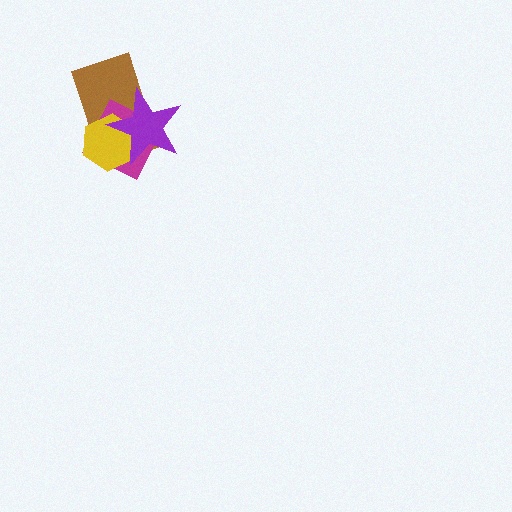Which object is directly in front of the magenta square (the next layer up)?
The yellow hexagon is directly in front of the magenta square.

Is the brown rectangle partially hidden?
Yes, it is partially covered by another shape.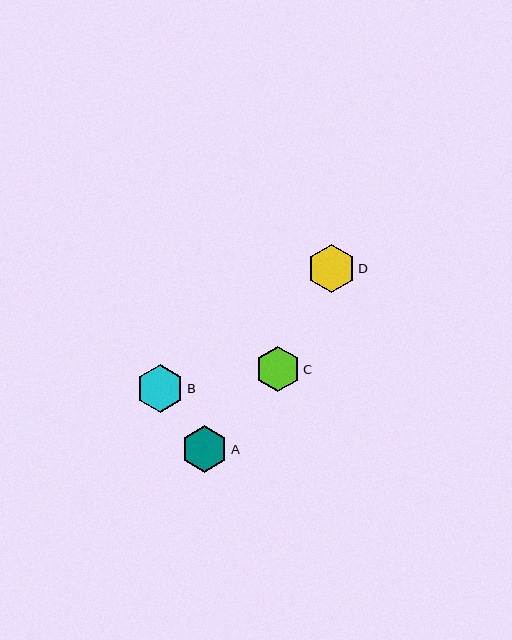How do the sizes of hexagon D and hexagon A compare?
Hexagon D and hexagon A are approximately the same size.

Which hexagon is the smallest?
Hexagon C is the smallest with a size of approximately 45 pixels.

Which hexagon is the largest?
Hexagon D is the largest with a size of approximately 48 pixels.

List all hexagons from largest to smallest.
From largest to smallest: D, B, A, C.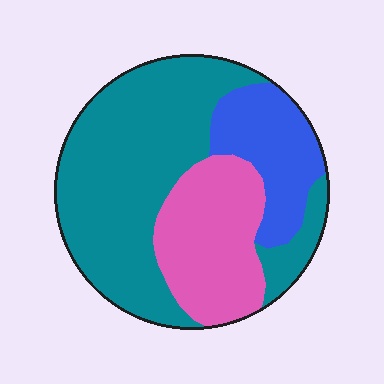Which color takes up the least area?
Blue, at roughly 20%.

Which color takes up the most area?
Teal, at roughly 55%.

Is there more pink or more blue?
Pink.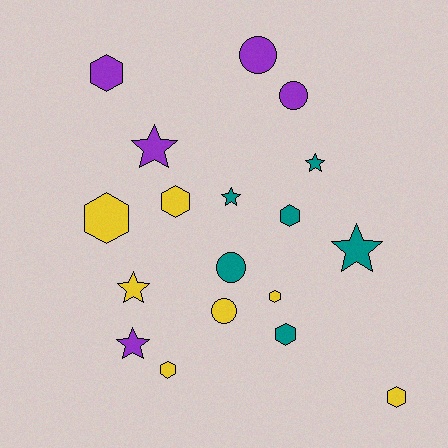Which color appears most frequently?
Yellow, with 7 objects.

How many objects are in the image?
There are 18 objects.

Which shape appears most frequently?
Hexagon, with 8 objects.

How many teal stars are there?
There are 3 teal stars.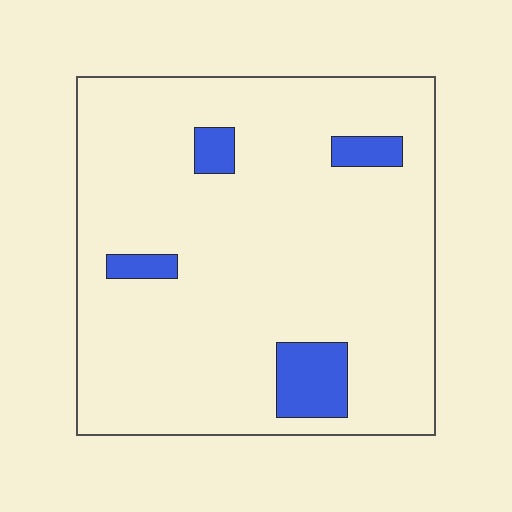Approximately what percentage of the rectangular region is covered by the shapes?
Approximately 10%.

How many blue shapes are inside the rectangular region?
4.